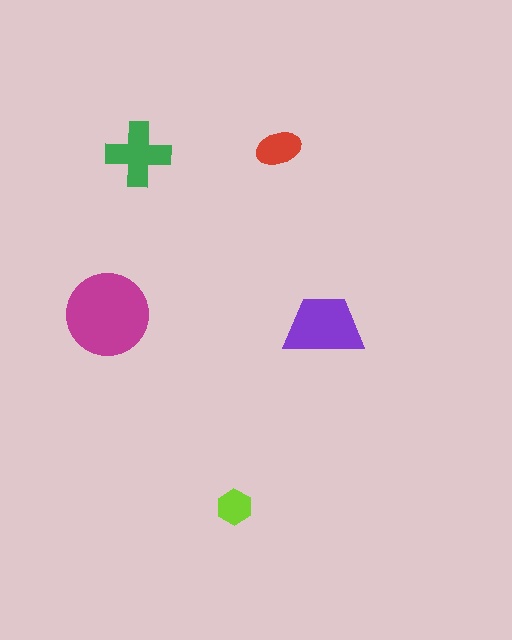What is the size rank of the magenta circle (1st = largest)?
1st.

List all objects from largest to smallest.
The magenta circle, the purple trapezoid, the green cross, the red ellipse, the lime hexagon.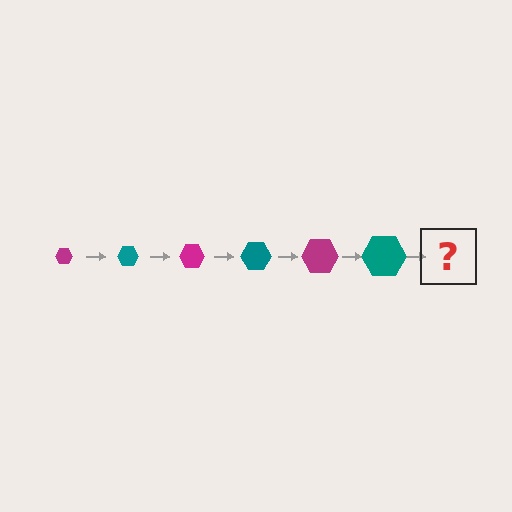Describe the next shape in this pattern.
It should be a magenta hexagon, larger than the previous one.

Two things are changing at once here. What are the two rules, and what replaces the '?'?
The two rules are that the hexagon grows larger each step and the color cycles through magenta and teal. The '?' should be a magenta hexagon, larger than the previous one.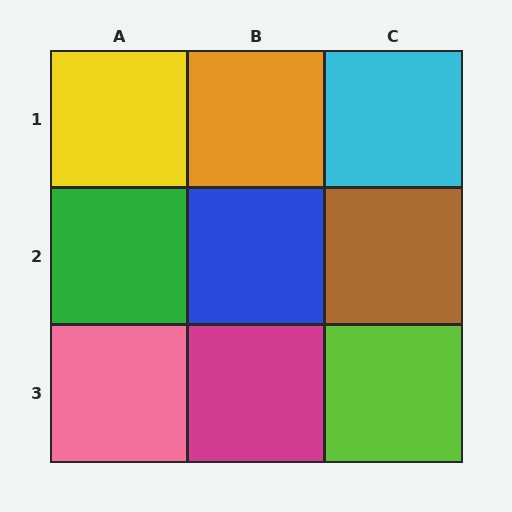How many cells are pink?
1 cell is pink.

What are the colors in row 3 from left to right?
Pink, magenta, lime.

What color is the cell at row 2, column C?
Brown.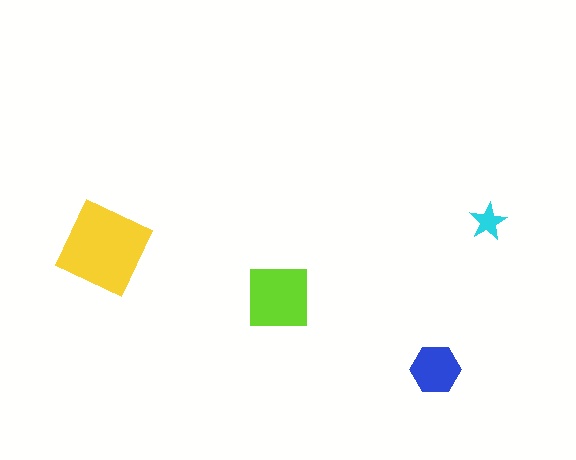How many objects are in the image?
There are 4 objects in the image.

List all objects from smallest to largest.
The cyan star, the blue hexagon, the lime square, the yellow diamond.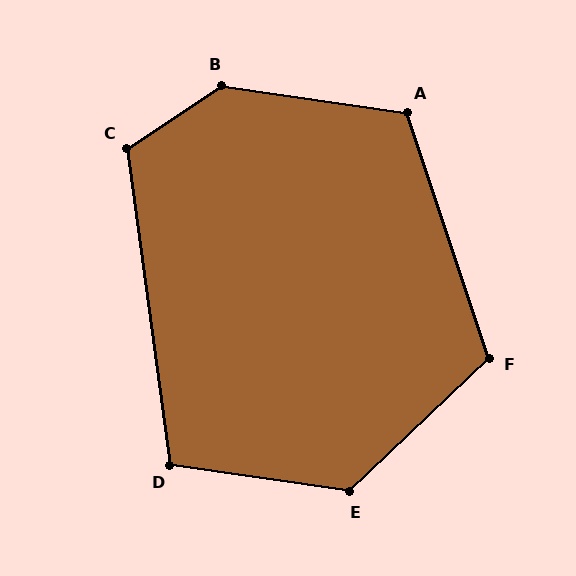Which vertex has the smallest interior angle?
D, at approximately 106 degrees.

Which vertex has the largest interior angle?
B, at approximately 138 degrees.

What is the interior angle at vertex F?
Approximately 116 degrees (obtuse).